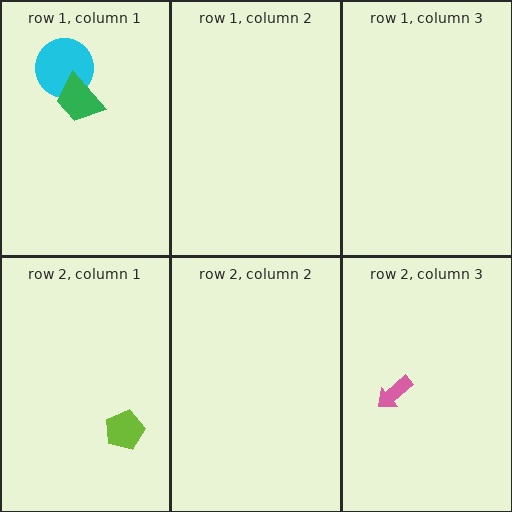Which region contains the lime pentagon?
The row 2, column 1 region.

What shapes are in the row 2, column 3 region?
The pink arrow.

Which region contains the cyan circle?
The row 1, column 1 region.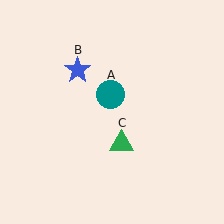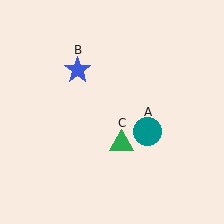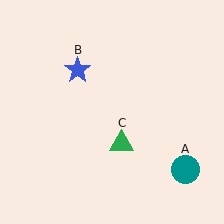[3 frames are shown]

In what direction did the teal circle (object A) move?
The teal circle (object A) moved down and to the right.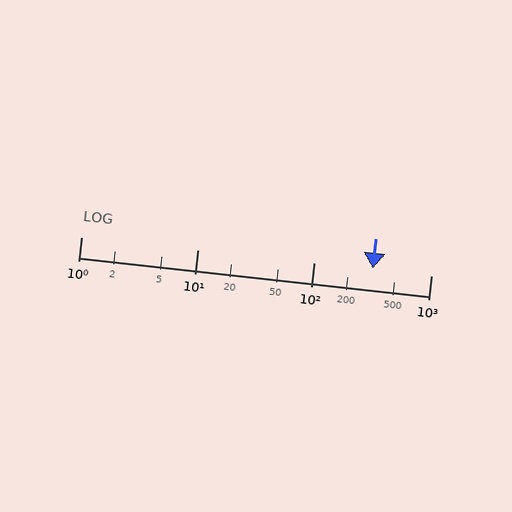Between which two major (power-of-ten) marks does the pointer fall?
The pointer is between 100 and 1000.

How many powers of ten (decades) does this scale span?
The scale spans 3 decades, from 1 to 1000.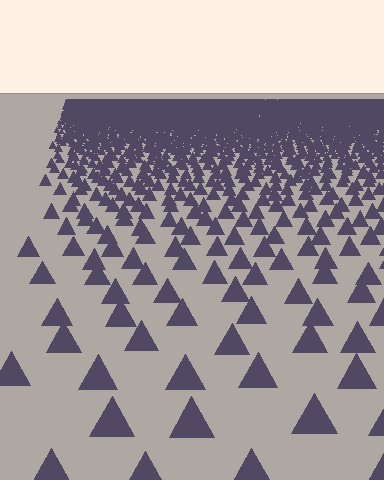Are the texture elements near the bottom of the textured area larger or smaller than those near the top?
Larger. Near the bottom, elements are closer to the viewer and appear at a bigger on-screen size.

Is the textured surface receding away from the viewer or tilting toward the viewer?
The surface is receding away from the viewer. Texture elements get smaller and denser toward the top.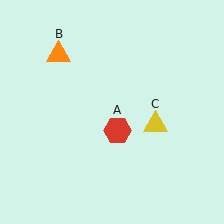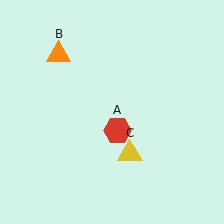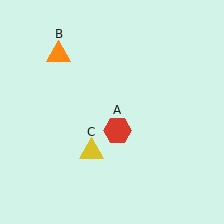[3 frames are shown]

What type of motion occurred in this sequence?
The yellow triangle (object C) rotated clockwise around the center of the scene.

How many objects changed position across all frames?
1 object changed position: yellow triangle (object C).